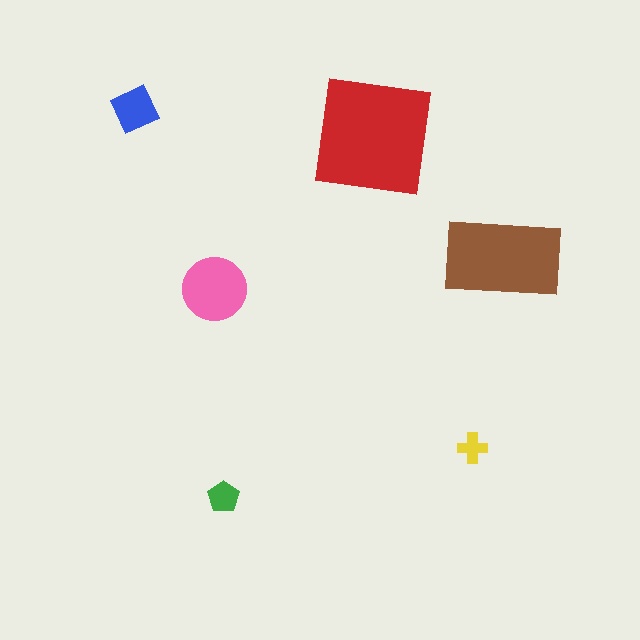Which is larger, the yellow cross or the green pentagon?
The green pentagon.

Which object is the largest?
The red square.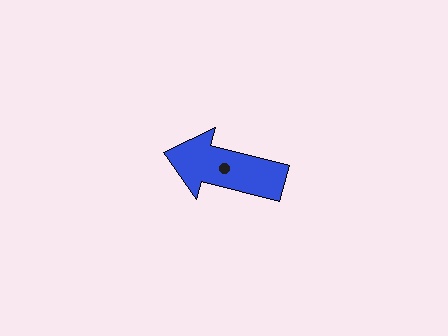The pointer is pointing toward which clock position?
Roughly 9 o'clock.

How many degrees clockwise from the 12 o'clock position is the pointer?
Approximately 285 degrees.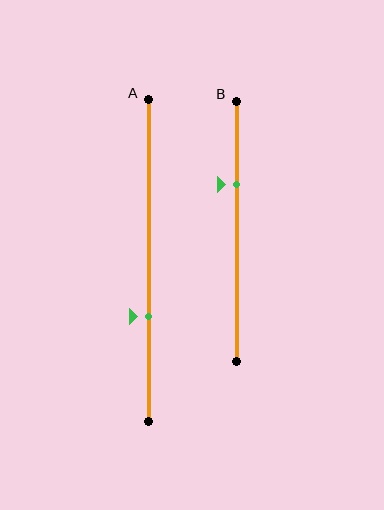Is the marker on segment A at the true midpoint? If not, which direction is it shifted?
No, the marker on segment A is shifted downward by about 18% of the segment length.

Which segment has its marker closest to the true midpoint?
Segment A has its marker closest to the true midpoint.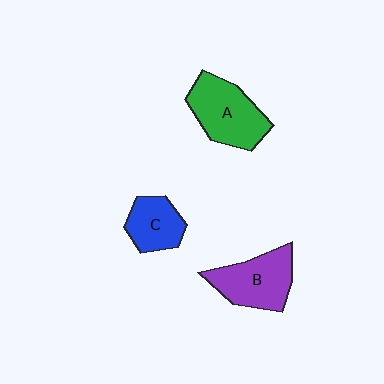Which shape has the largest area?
Shape A (green).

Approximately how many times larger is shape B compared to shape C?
Approximately 1.5 times.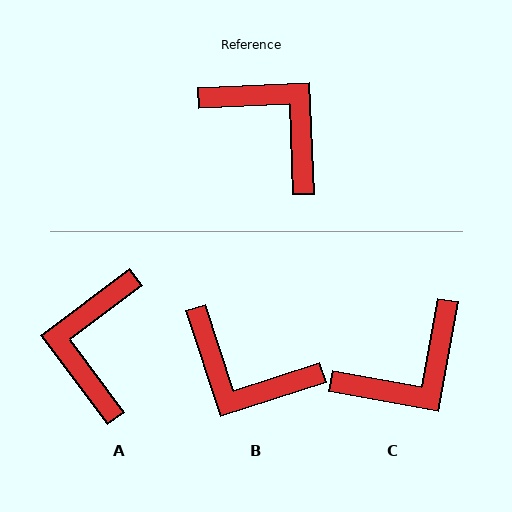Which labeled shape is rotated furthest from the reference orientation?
B, about 164 degrees away.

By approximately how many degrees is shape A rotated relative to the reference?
Approximately 124 degrees counter-clockwise.